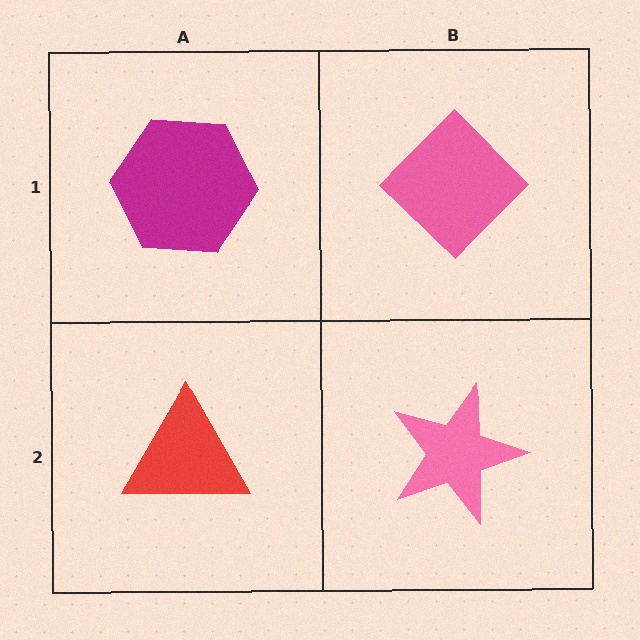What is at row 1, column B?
A pink diamond.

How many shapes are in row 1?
2 shapes.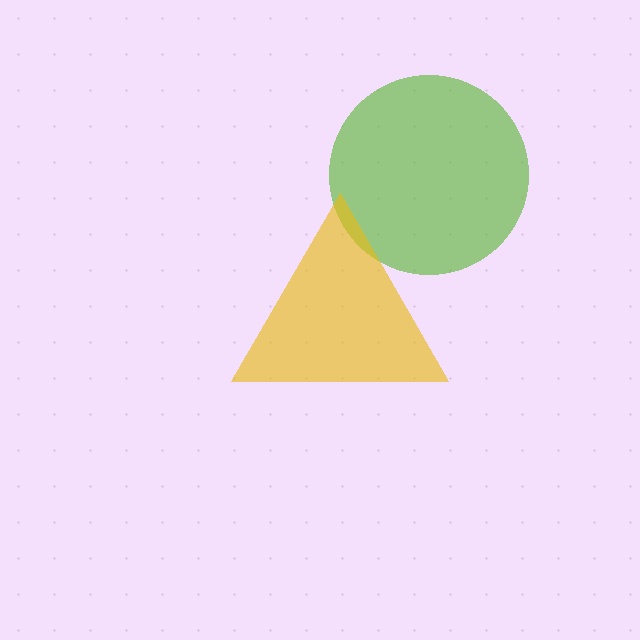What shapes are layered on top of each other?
The layered shapes are: a lime circle, a yellow triangle.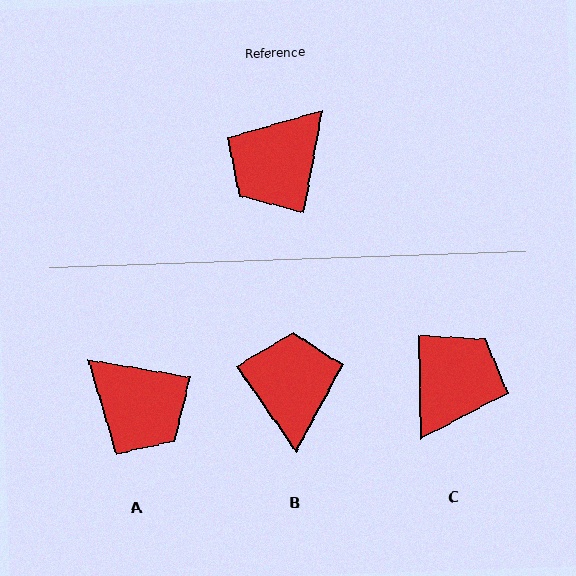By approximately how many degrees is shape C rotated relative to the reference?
Approximately 169 degrees clockwise.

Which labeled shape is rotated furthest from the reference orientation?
C, about 169 degrees away.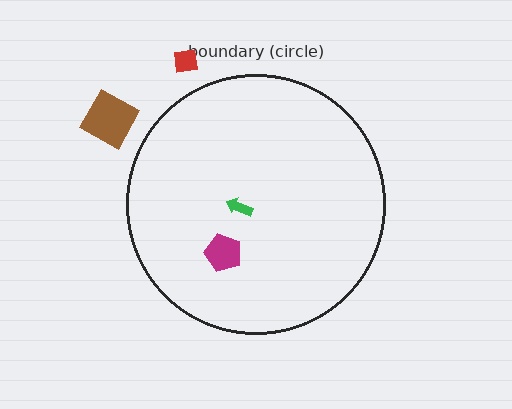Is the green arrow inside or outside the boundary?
Inside.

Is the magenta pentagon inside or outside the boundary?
Inside.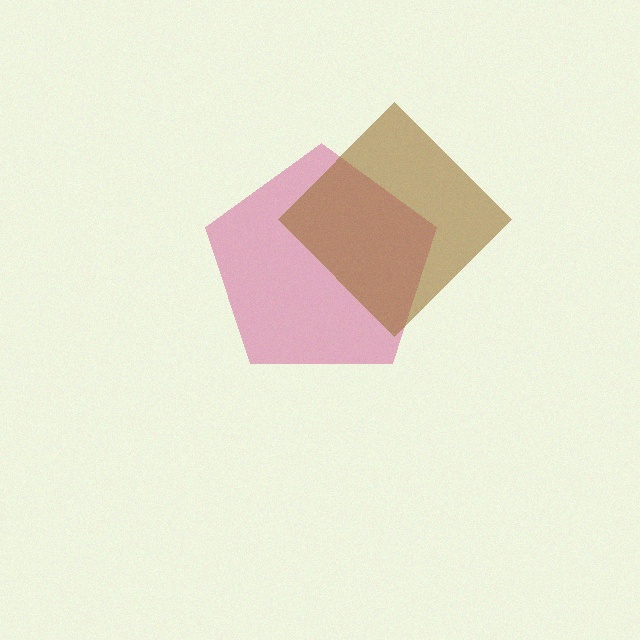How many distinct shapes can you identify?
There are 2 distinct shapes: a magenta pentagon, a brown diamond.